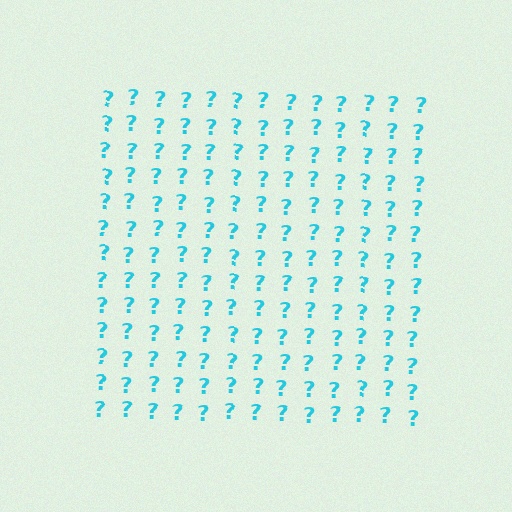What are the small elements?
The small elements are question marks.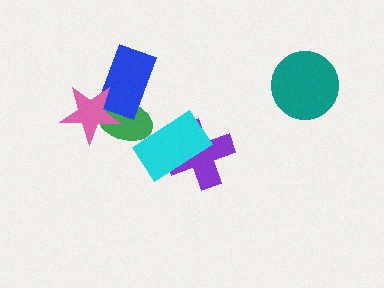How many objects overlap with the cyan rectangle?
2 objects overlap with the cyan rectangle.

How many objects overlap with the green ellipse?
3 objects overlap with the green ellipse.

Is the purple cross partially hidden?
Yes, it is partially covered by another shape.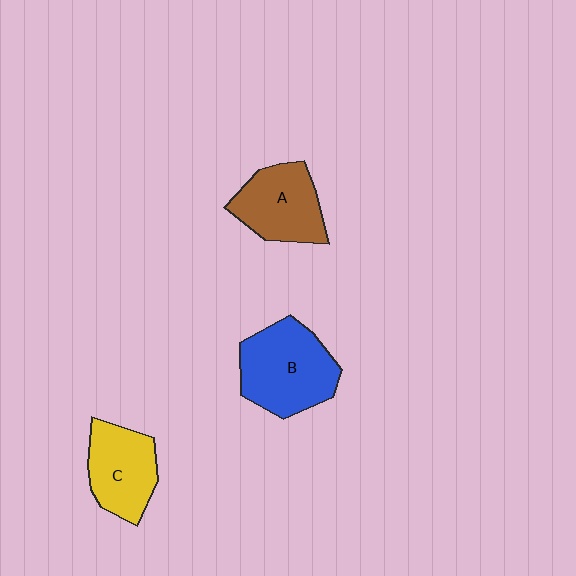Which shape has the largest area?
Shape B (blue).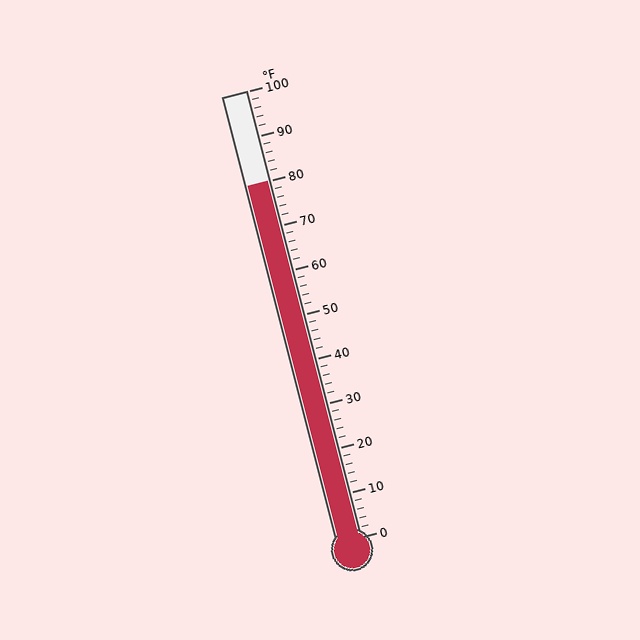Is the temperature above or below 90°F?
The temperature is below 90°F.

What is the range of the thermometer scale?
The thermometer scale ranges from 0°F to 100°F.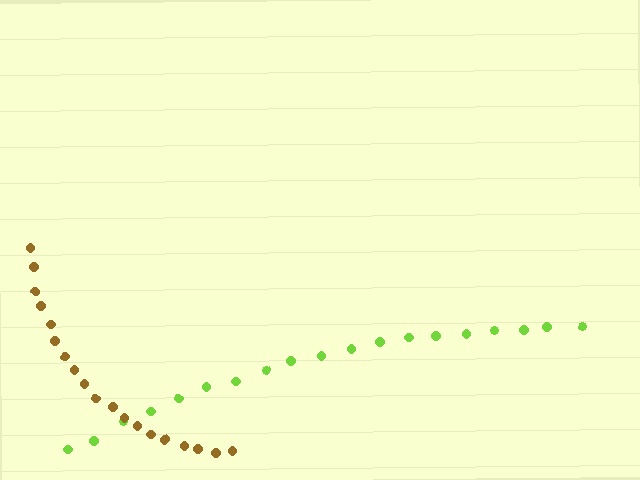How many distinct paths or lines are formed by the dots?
There are 2 distinct paths.